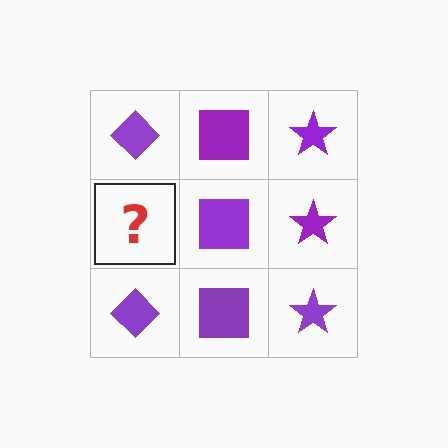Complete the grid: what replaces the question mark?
The question mark should be replaced with a purple diamond.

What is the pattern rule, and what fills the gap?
The rule is that each column has a consistent shape. The gap should be filled with a purple diamond.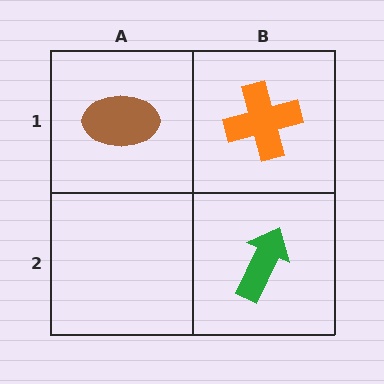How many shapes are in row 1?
2 shapes.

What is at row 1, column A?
A brown ellipse.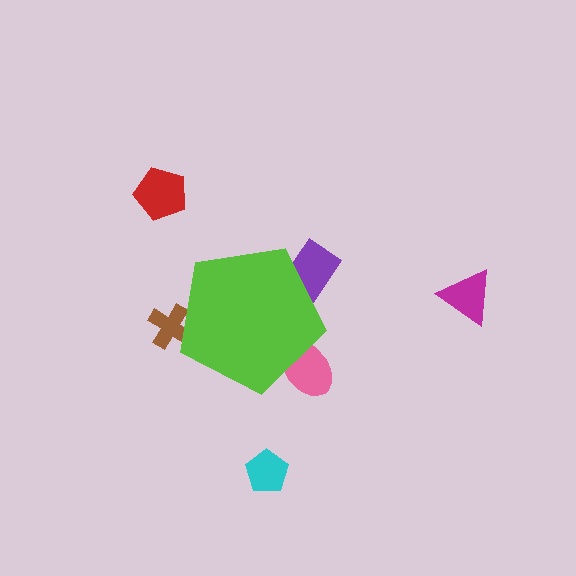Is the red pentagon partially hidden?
No, the red pentagon is fully visible.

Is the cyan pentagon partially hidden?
No, the cyan pentagon is fully visible.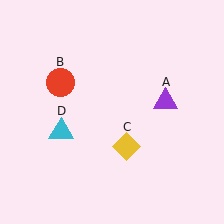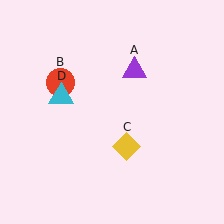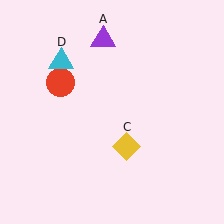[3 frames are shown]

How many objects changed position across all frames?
2 objects changed position: purple triangle (object A), cyan triangle (object D).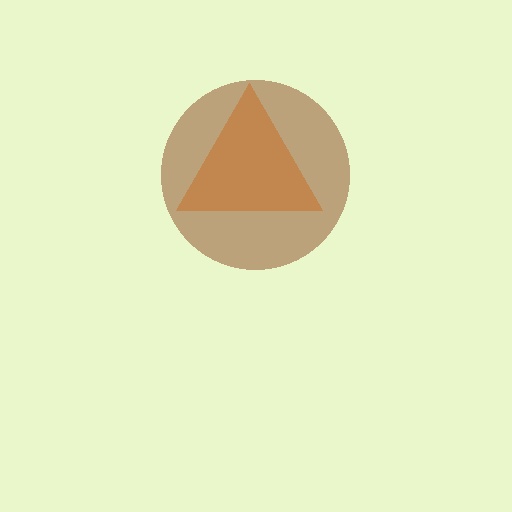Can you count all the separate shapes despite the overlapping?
Yes, there are 2 separate shapes.